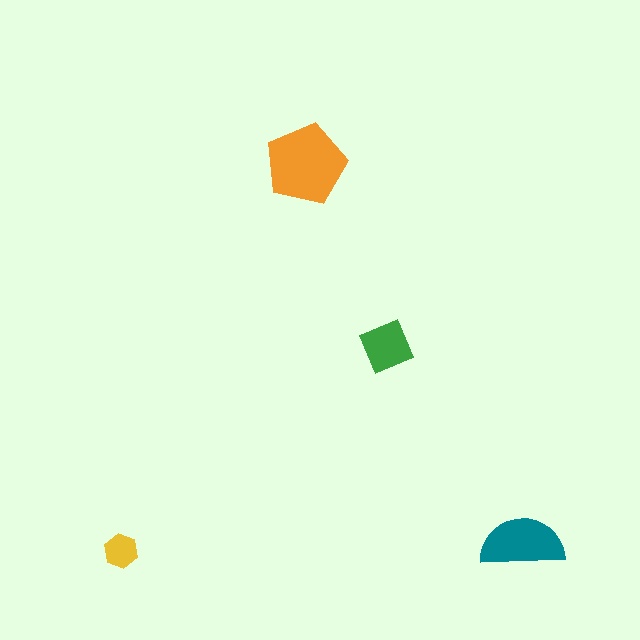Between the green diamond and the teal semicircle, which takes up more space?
The teal semicircle.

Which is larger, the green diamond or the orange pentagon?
The orange pentagon.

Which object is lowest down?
The yellow hexagon is bottommost.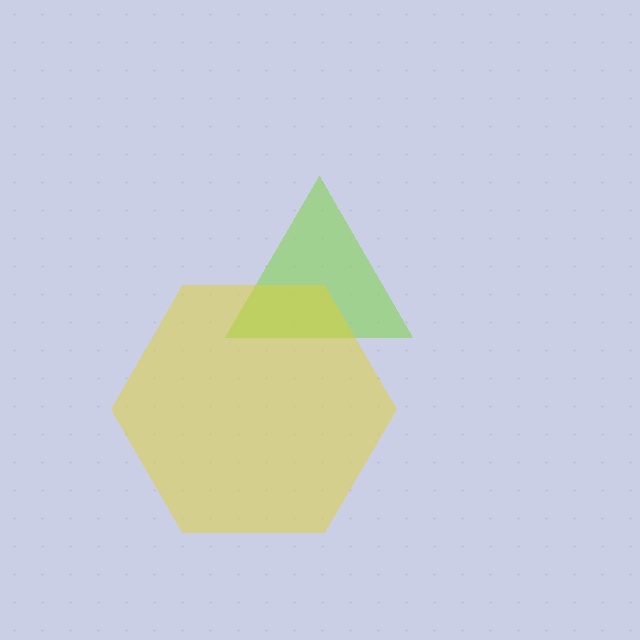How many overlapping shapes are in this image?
There are 2 overlapping shapes in the image.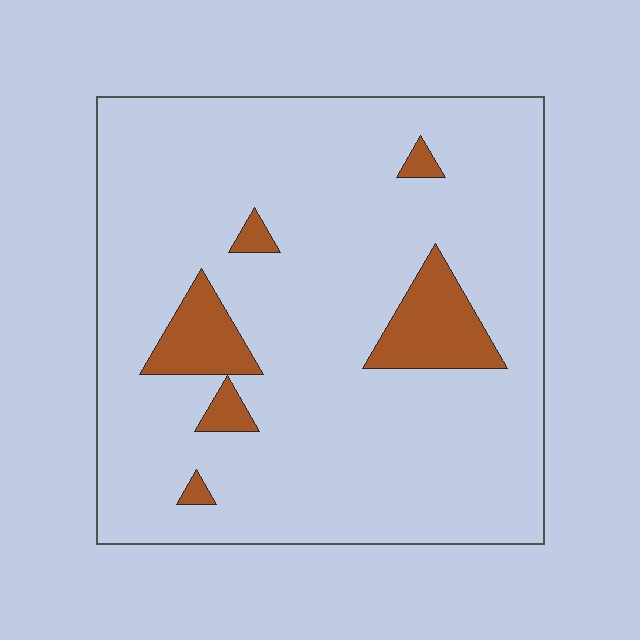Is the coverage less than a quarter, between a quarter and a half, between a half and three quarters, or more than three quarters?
Less than a quarter.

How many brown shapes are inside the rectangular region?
6.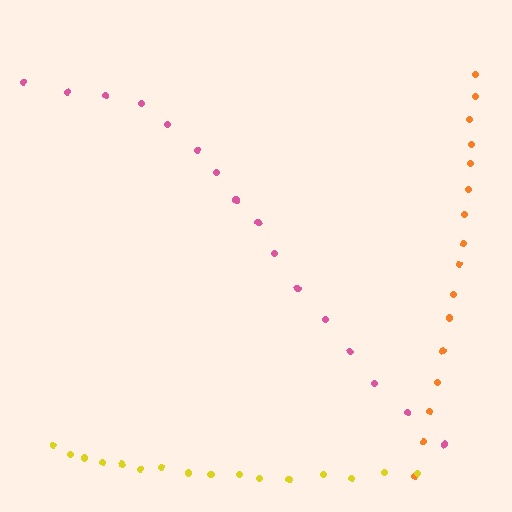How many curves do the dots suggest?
There are 3 distinct paths.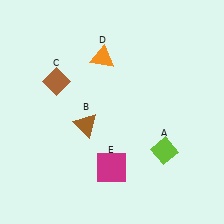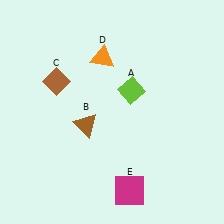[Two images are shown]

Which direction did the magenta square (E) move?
The magenta square (E) moved down.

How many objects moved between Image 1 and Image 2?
2 objects moved between the two images.